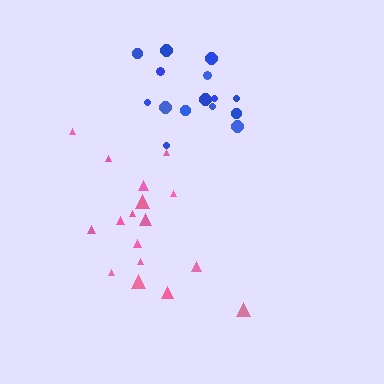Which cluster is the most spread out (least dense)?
Pink.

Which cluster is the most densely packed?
Blue.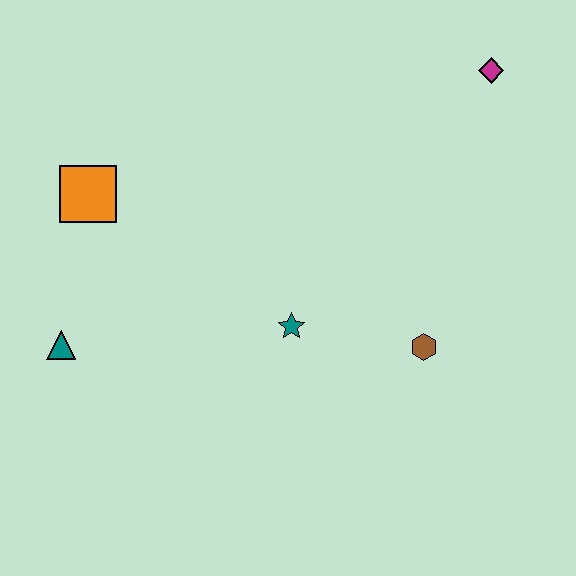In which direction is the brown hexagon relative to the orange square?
The brown hexagon is to the right of the orange square.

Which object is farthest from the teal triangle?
The magenta diamond is farthest from the teal triangle.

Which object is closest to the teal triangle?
The orange square is closest to the teal triangle.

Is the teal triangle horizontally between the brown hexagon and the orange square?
No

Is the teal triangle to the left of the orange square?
Yes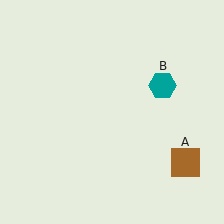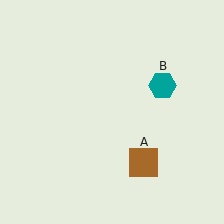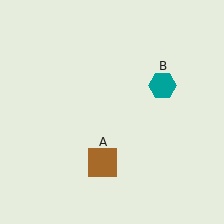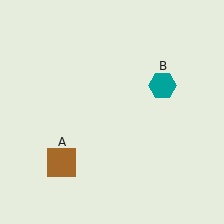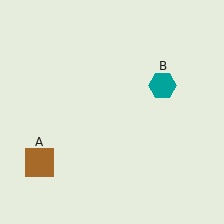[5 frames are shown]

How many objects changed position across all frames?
1 object changed position: brown square (object A).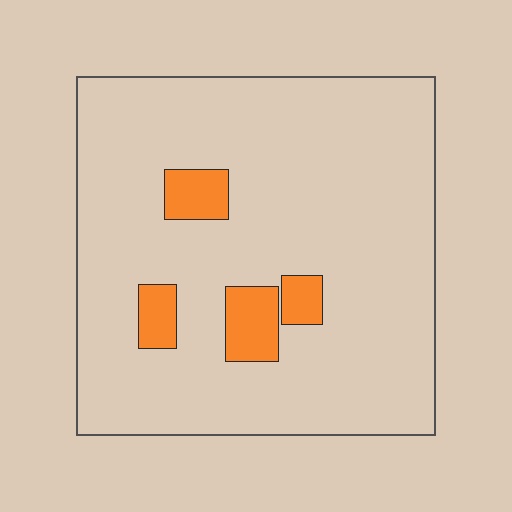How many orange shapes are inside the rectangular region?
4.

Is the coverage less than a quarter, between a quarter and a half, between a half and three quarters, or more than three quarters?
Less than a quarter.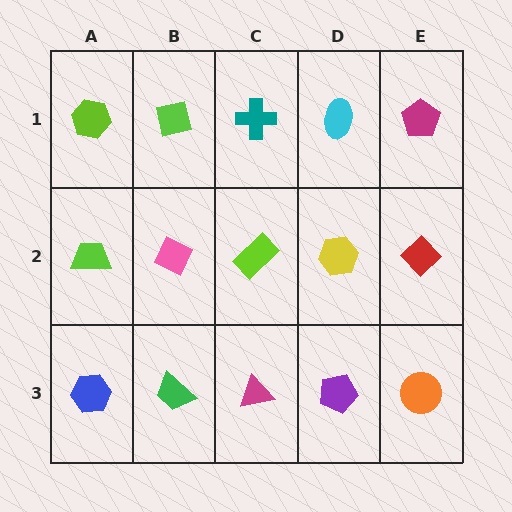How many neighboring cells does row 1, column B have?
3.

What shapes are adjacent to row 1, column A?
A lime trapezoid (row 2, column A), a lime square (row 1, column B).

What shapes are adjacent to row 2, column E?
A magenta pentagon (row 1, column E), an orange circle (row 3, column E), a yellow hexagon (row 2, column D).